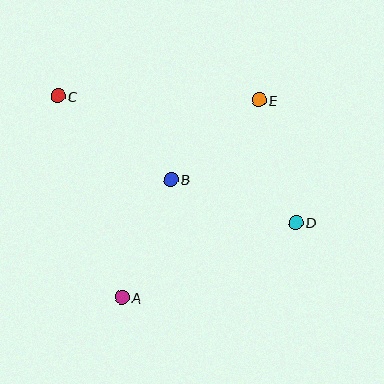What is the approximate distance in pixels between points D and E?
The distance between D and E is approximately 128 pixels.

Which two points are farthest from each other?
Points C and D are farthest from each other.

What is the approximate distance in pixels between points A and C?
The distance between A and C is approximately 211 pixels.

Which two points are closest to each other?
Points B and E are closest to each other.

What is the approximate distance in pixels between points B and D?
The distance between B and D is approximately 132 pixels.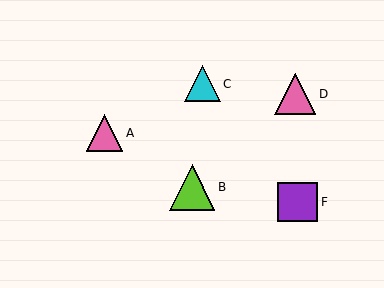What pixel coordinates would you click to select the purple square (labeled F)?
Click at (298, 202) to select the purple square F.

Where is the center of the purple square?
The center of the purple square is at (298, 202).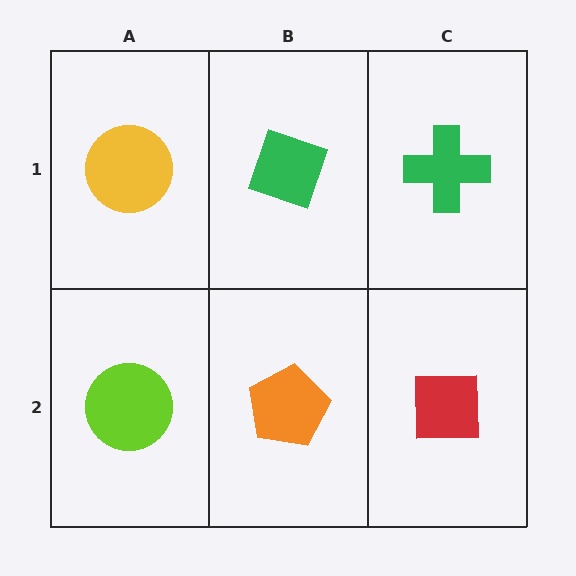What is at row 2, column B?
An orange pentagon.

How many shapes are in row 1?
3 shapes.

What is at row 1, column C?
A green cross.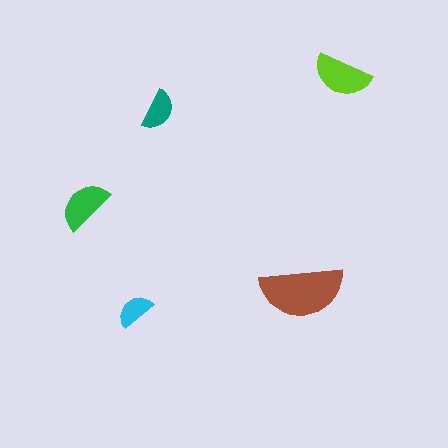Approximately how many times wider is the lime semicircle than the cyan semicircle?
About 1.5 times wider.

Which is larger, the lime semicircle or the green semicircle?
The lime one.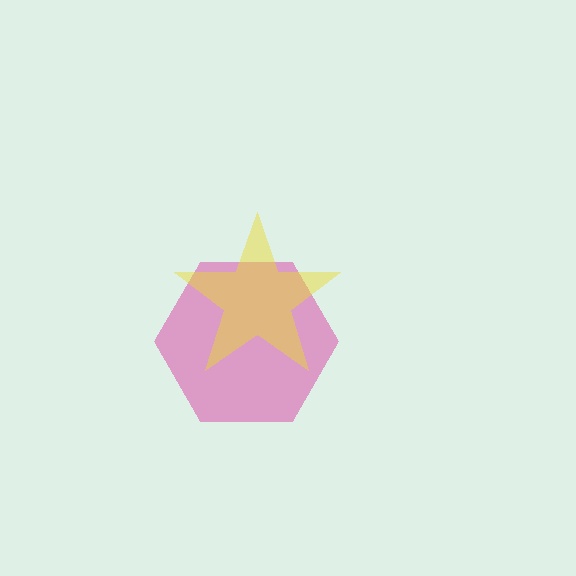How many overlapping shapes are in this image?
There are 2 overlapping shapes in the image.